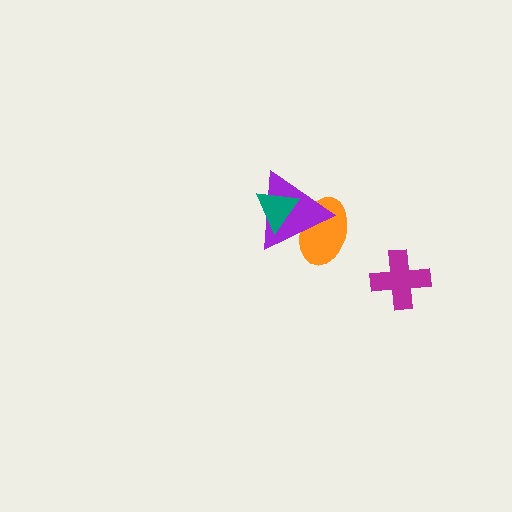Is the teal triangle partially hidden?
No, no other shape covers it.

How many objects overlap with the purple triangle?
2 objects overlap with the purple triangle.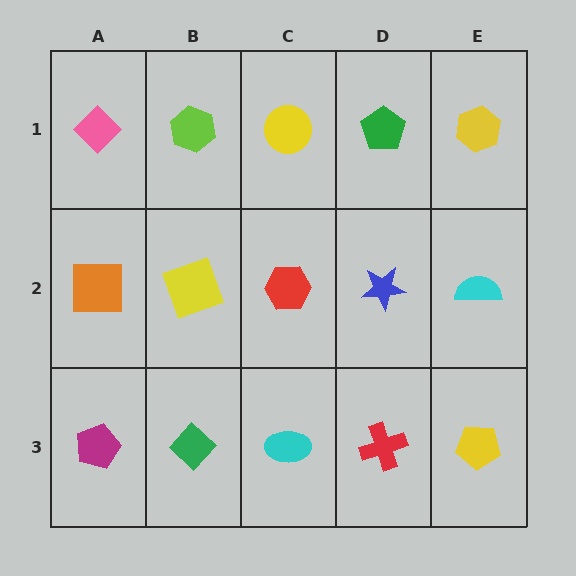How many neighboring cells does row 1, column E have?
2.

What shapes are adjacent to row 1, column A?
An orange square (row 2, column A), a lime hexagon (row 1, column B).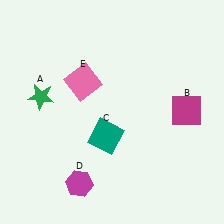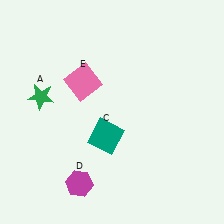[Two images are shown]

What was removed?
The magenta square (B) was removed in Image 2.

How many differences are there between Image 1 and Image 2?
There is 1 difference between the two images.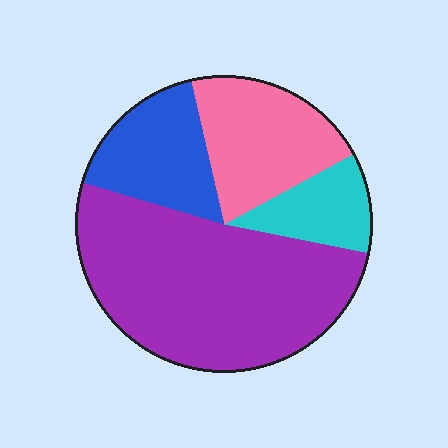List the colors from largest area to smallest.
From largest to smallest: purple, pink, blue, cyan.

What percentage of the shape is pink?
Pink covers around 20% of the shape.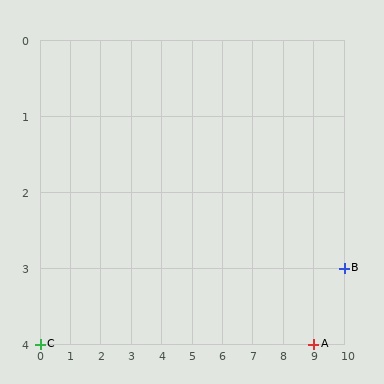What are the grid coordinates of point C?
Point C is at grid coordinates (0, 4).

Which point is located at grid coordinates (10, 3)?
Point B is at (10, 3).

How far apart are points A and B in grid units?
Points A and B are 1 column and 1 row apart (about 1.4 grid units diagonally).